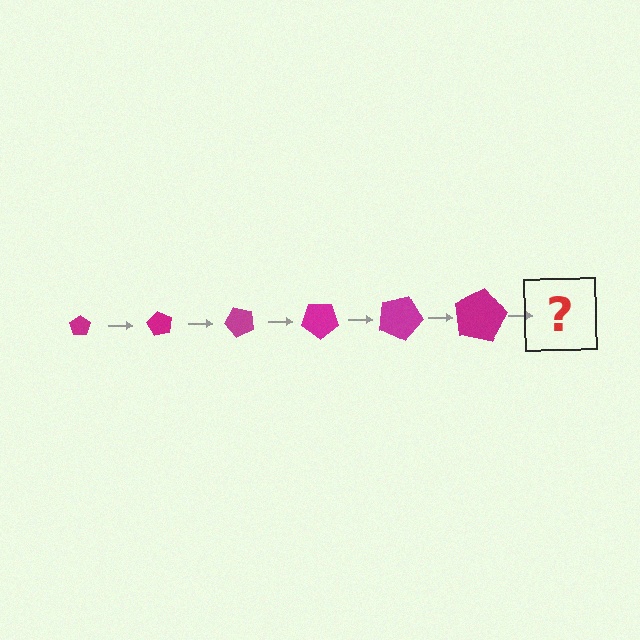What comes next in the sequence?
The next element should be a pentagon, larger than the previous one and rotated 360 degrees from the start.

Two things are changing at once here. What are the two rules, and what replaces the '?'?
The two rules are that the pentagon grows larger each step and it rotates 60 degrees each step. The '?' should be a pentagon, larger than the previous one and rotated 360 degrees from the start.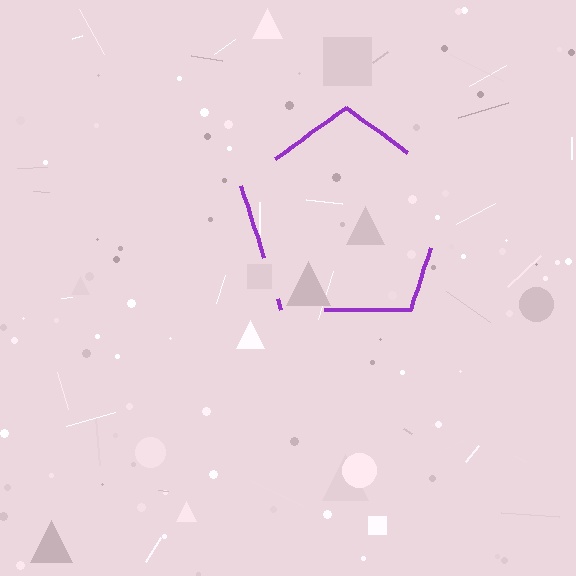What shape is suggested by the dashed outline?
The dashed outline suggests a pentagon.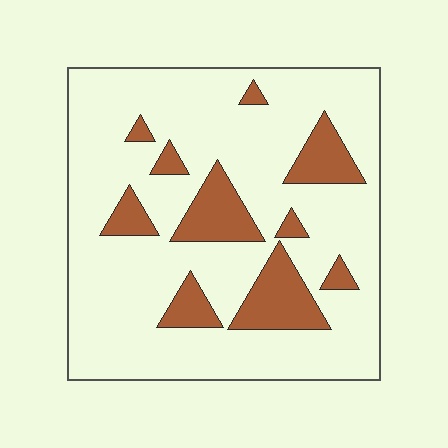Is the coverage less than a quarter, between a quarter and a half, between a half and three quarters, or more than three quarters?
Less than a quarter.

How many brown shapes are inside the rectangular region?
10.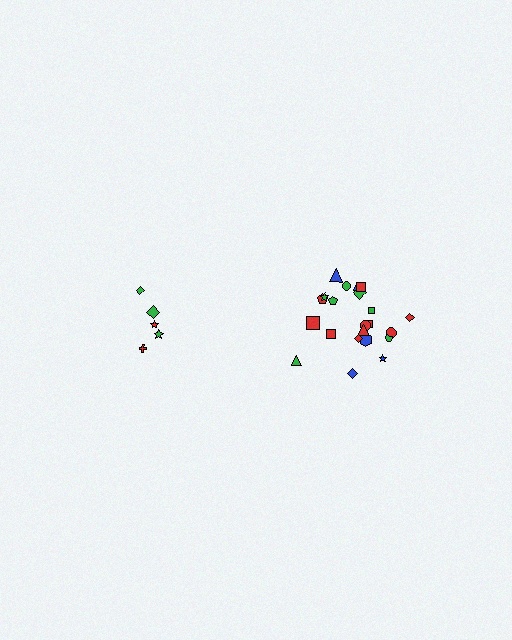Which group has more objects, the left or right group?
The right group.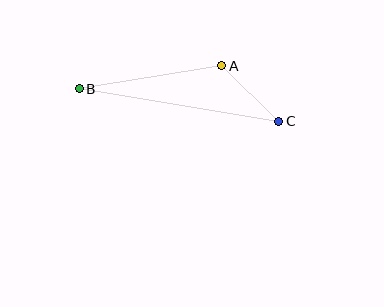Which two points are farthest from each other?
Points B and C are farthest from each other.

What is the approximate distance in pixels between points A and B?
The distance between A and B is approximately 144 pixels.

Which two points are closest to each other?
Points A and C are closest to each other.